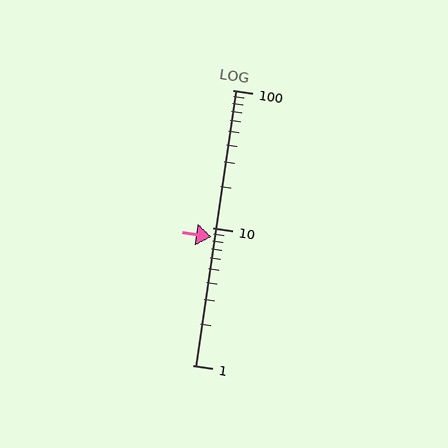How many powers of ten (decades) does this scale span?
The scale spans 2 decades, from 1 to 100.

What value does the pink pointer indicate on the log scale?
The pointer indicates approximately 8.5.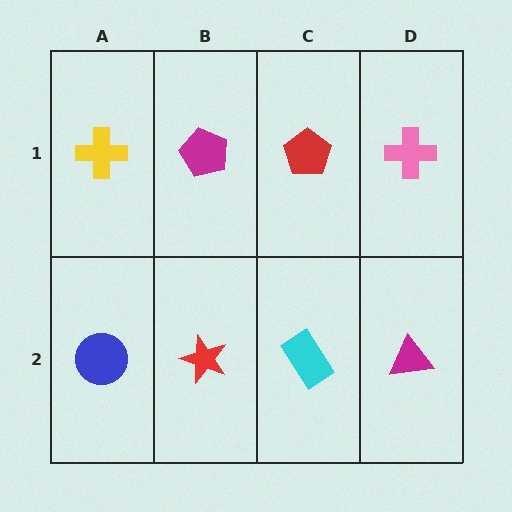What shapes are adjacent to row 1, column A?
A blue circle (row 2, column A), a magenta pentagon (row 1, column B).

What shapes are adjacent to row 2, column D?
A pink cross (row 1, column D), a cyan rectangle (row 2, column C).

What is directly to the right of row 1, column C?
A pink cross.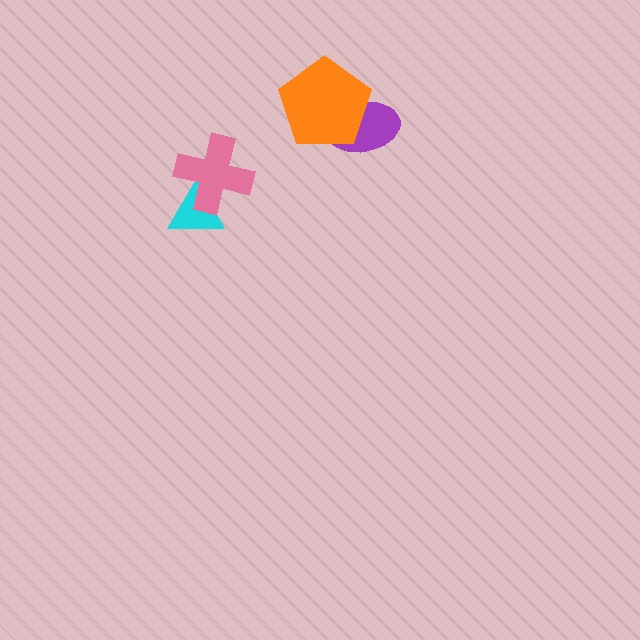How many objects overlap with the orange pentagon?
1 object overlaps with the orange pentagon.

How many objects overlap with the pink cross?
1 object overlaps with the pink cross.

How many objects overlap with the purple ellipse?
1 object overlaps with the purple ellipse.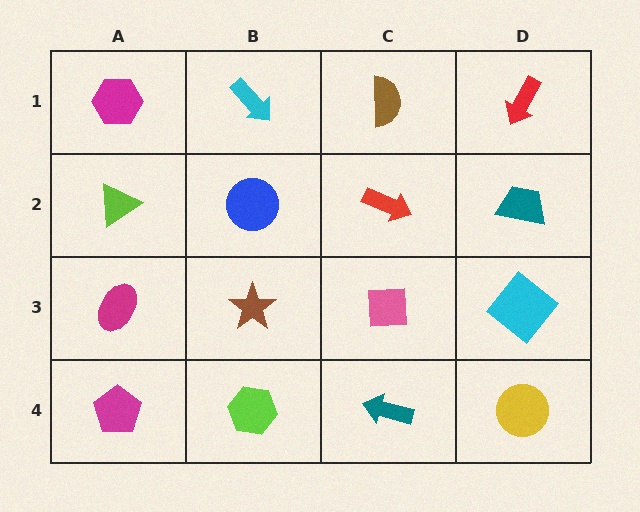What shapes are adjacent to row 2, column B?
A cyan arrow (row 1, column B), a brown star (row 3, column B), a lime triangle (row 2, column A), a red arrow (row 2, column C).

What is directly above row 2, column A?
A magenta hexagon.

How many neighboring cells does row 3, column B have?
4.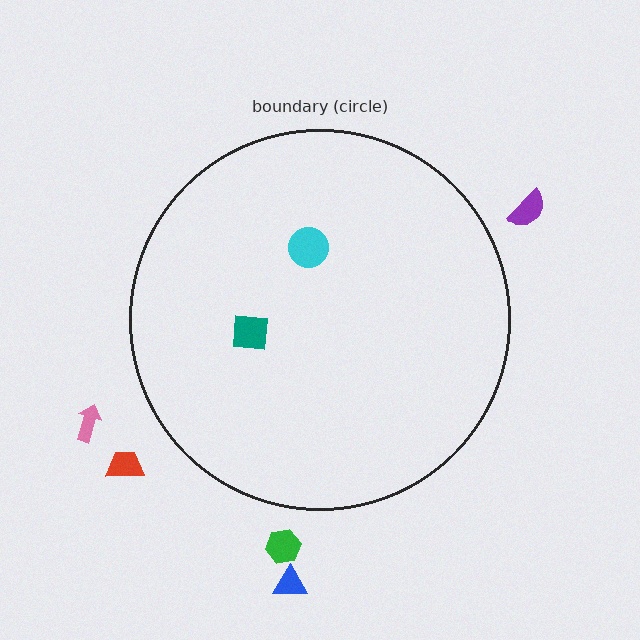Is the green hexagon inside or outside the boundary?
Outside.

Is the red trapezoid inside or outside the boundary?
Outside.